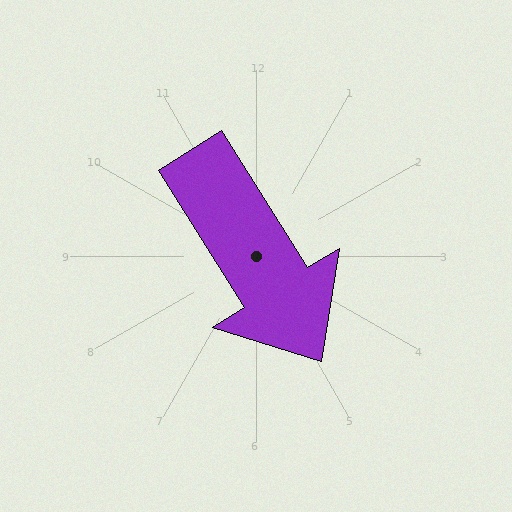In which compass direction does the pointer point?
Southeast.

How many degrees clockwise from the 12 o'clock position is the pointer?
Approximately 148 degrees.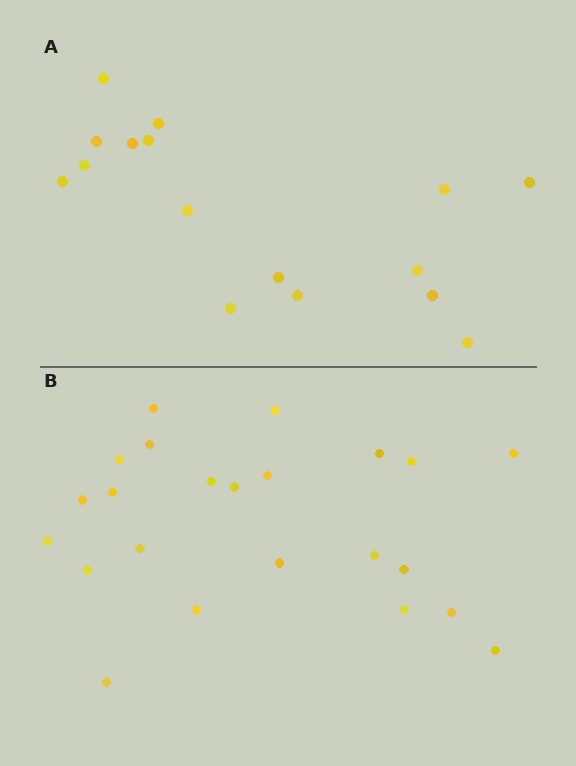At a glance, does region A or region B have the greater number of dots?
Region B (the bottom region) has more dots.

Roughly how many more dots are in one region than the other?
Region B has roughly 8 or so more dots than region A.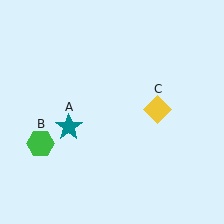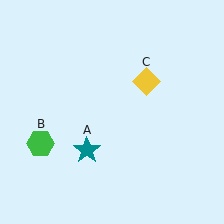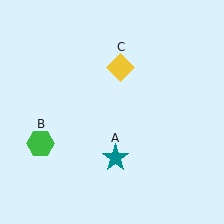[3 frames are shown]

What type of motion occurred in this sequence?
The teal star (object A), yellow diamond (object C) rotated counterclockwise around the center of the scene.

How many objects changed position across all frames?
2 objects changed position: teal star (object A), yellow diamond (object C).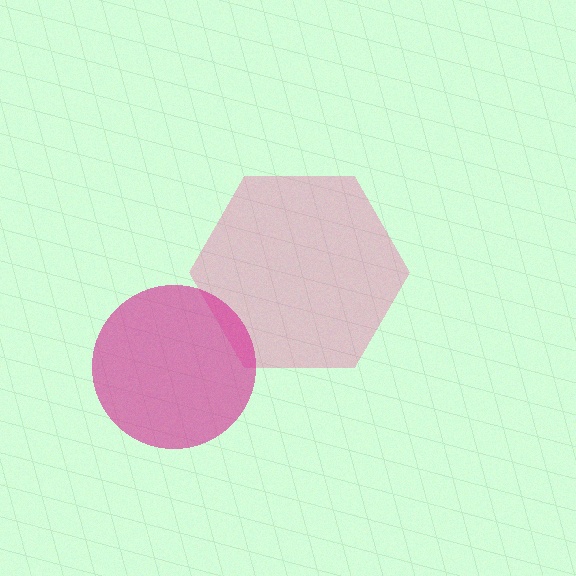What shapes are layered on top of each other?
The layered shapes are: a pink hexagon, a magenta circle.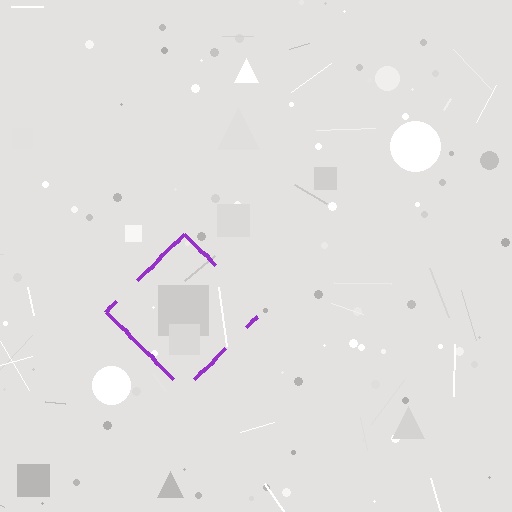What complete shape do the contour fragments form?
The contour fragments form a diamond.